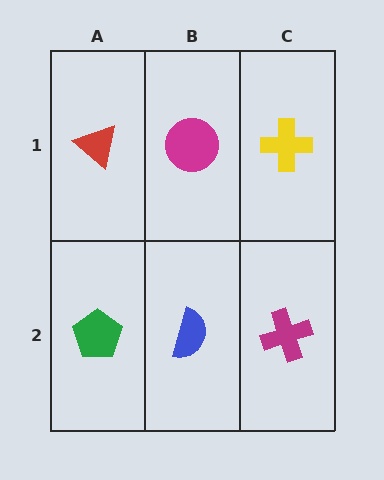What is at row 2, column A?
A green pentagon.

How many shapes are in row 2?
3 shapes.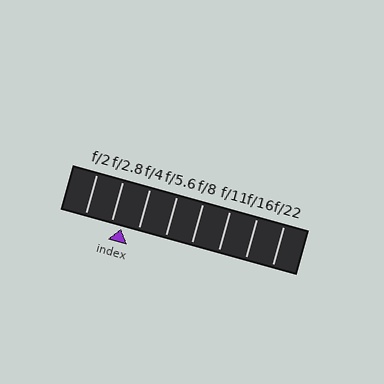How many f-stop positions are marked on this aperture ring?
There are 8 f-stop positions marked.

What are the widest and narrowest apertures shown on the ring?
The widest aperture shown is f/2 and the narrowest is f/22.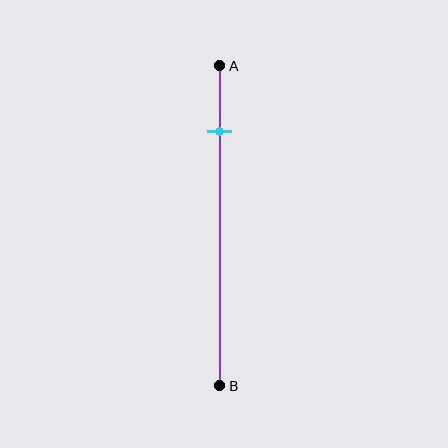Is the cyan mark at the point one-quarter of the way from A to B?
No, the mark is at about 20% from A, not at the 25% one-quarter point.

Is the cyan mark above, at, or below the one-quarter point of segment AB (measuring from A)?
The cyan mark is above the one-quarter point of segment AB.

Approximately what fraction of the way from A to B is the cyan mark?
The cyan mark is approximately 20% of the way from A to B.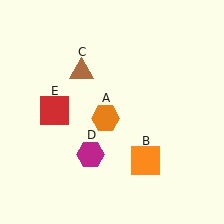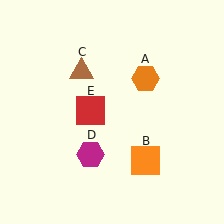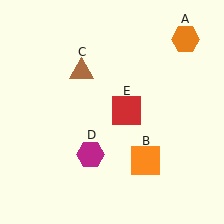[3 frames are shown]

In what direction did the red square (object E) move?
The red square (object E) moved right.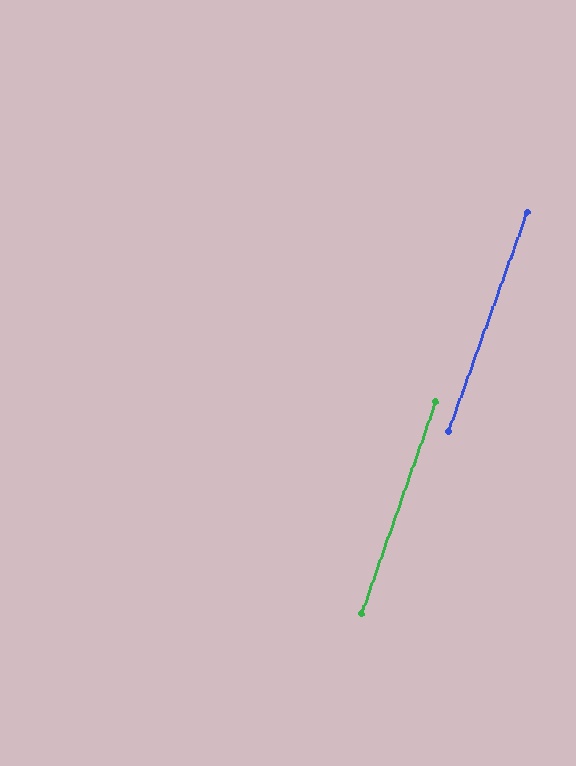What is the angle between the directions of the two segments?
Approximately 1 degree.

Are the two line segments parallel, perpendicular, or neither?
Parallel — their directions differ by only 0.6°.